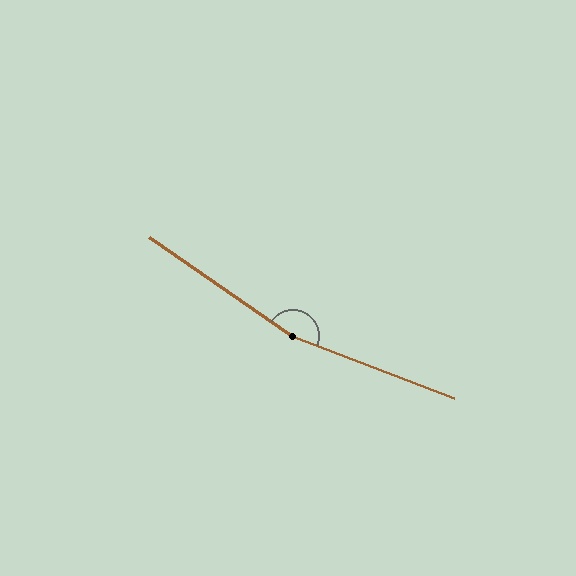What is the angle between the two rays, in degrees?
Approximately 167 degrees.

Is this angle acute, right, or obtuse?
It is obtuse.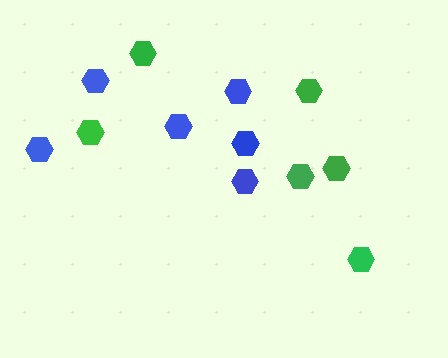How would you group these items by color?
There are 2 groups: one group of green hexagons (6) and one group of blue hexagons (6).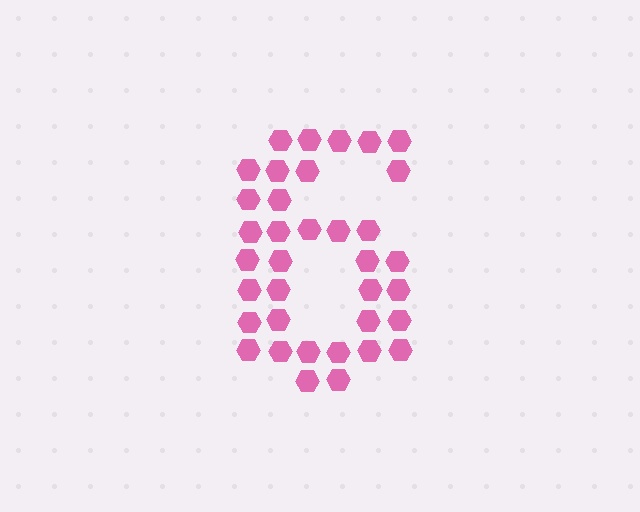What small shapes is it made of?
It is made of small hexagons.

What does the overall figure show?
The overall figure shows the digit 6.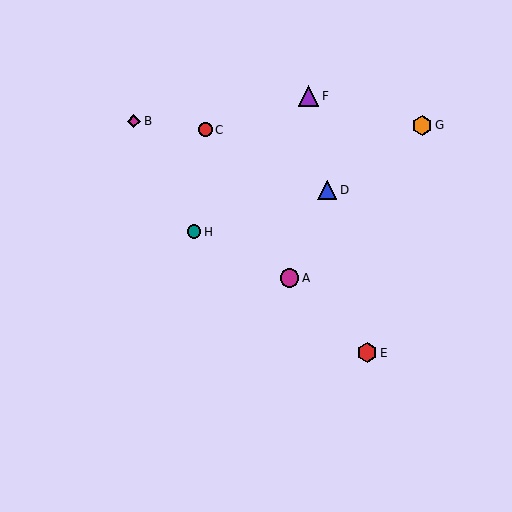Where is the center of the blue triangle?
The center of the blue triangle is at (327, 190).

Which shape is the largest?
The purple triangle (labeled F) is the largest.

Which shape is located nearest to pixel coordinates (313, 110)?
The purple triangle (labeled F) at (308, 96) is nearest to that location.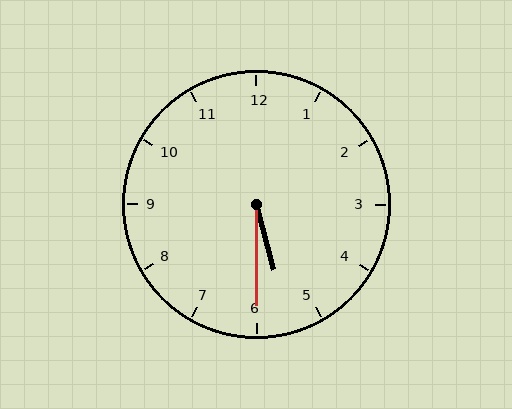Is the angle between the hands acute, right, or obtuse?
It is acute.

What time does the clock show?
5:30.